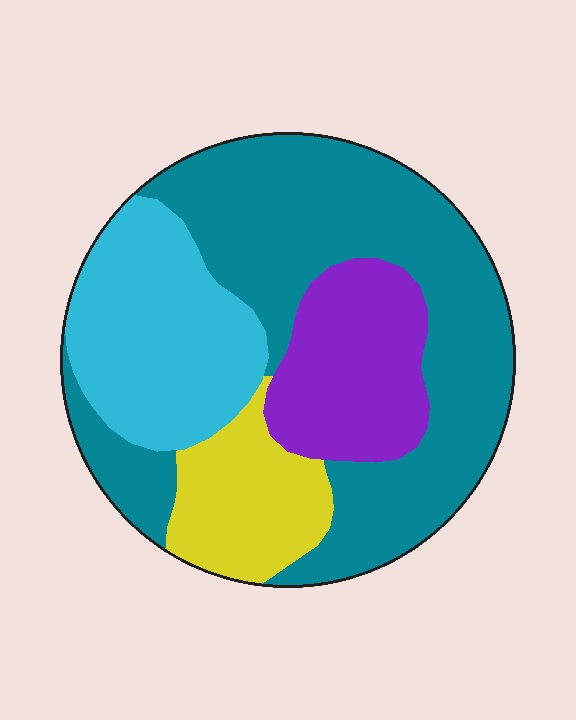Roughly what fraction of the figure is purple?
Purple covers 17% of the figure.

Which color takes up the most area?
Teal, at roughly 50%.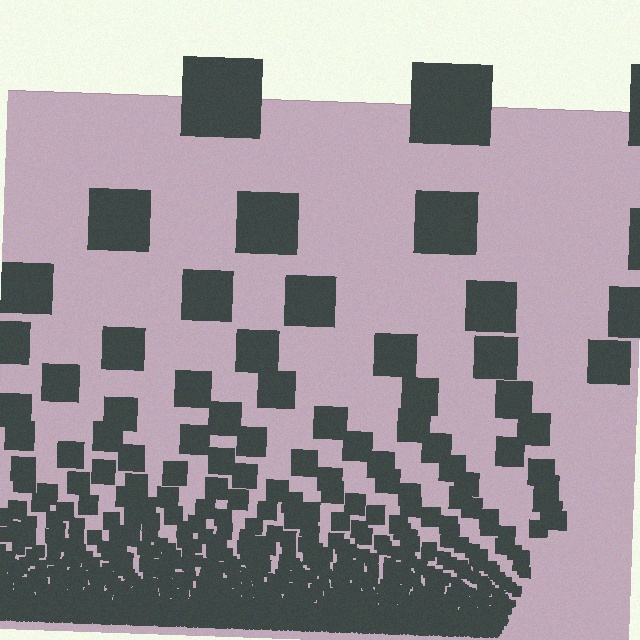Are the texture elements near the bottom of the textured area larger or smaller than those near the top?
Smaller. The gradient is inverted — elements near the bottom are smaller and denser.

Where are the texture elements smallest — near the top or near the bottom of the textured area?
Near the bottom.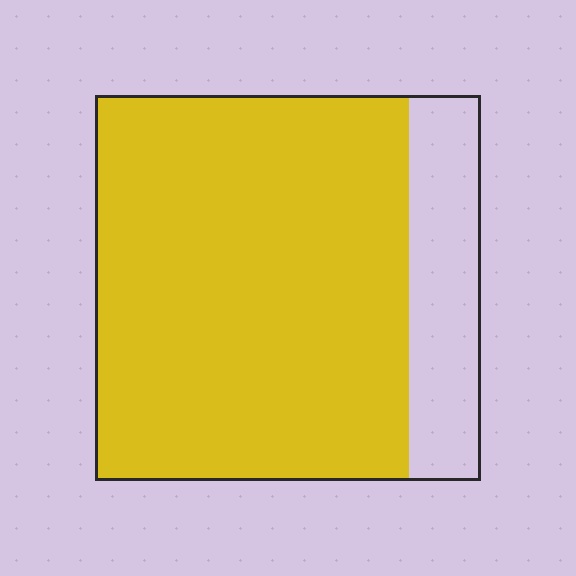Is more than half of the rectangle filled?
Yes.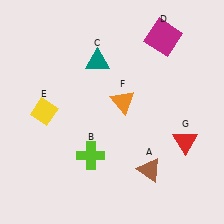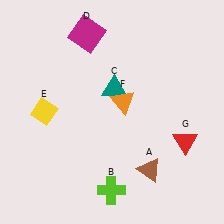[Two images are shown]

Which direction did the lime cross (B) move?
The lime cross (B) moved down.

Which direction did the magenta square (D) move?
The magenta square (D) moved left.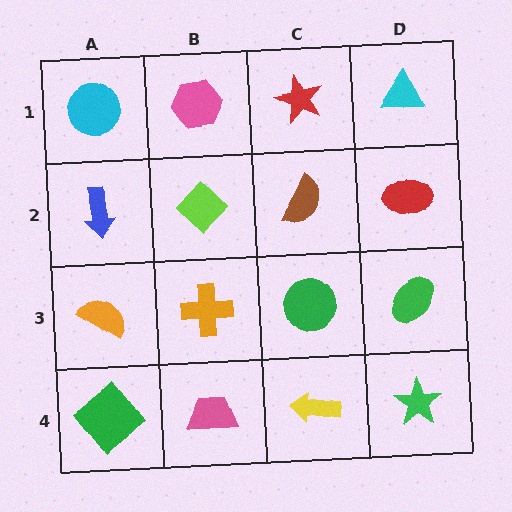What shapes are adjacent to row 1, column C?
A brown semicircle (row 2, column C), a pink hexagon (row 1, column B), a cyan triangle (row 1, column D).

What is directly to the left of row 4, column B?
A green diamond.